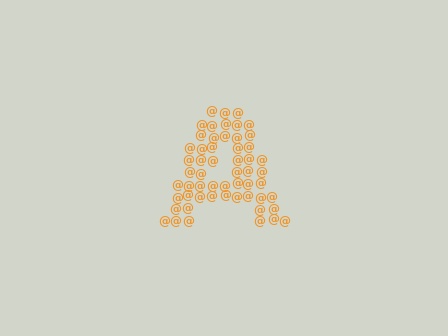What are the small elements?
The small elements are at signs.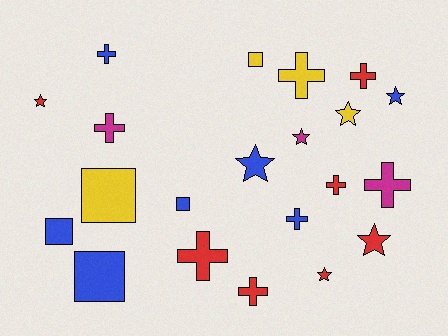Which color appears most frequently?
Red, with 7 objects.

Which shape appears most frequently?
Cross, with 9 objects.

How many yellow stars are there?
There is 1 yellow star.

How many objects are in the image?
There are 21 objects.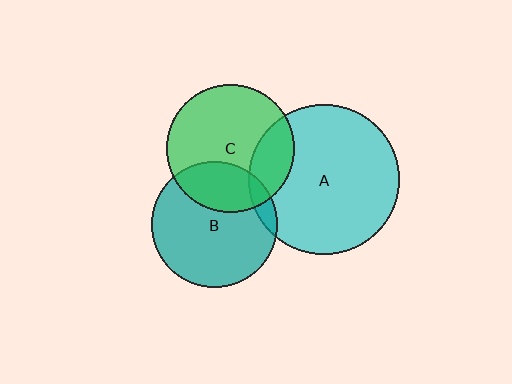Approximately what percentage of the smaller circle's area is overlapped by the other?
Approximately 30%.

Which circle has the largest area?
Circle A (cyan).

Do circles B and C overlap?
Yes.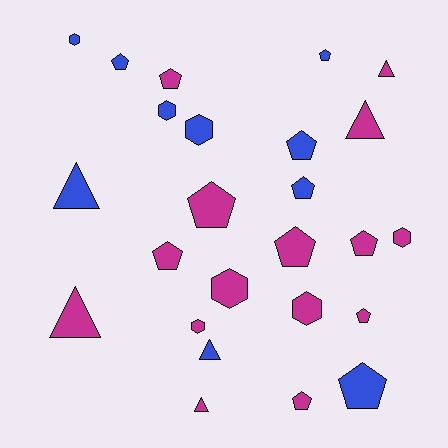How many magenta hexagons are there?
There are 4 magenta hexagons.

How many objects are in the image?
There are 25 objects.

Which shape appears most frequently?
Pentagon, with 12 objects.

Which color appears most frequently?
Magenta, with 15 objects.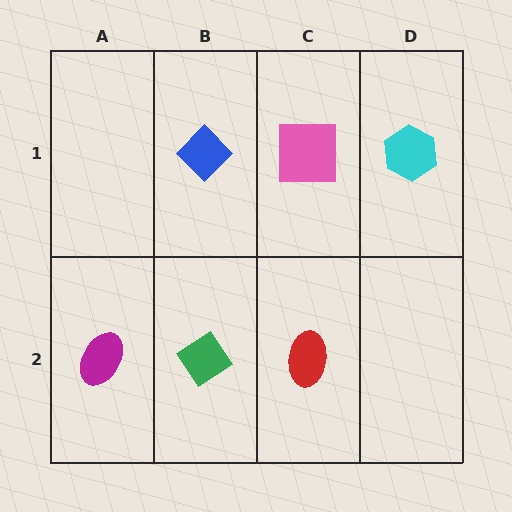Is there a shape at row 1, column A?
No, that cell is empty.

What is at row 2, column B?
A green diamond.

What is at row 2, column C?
A red ellipse.